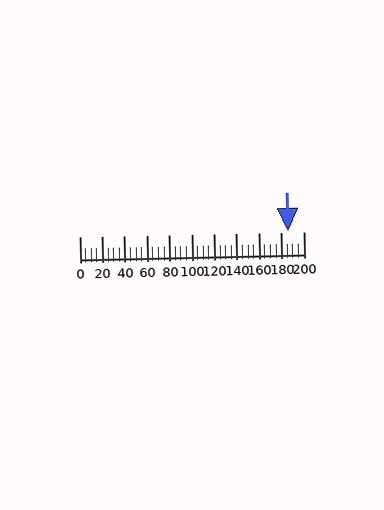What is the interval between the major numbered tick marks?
The major tick marks are spaced 20 units apart.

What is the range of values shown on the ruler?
The ruler shows values from 0 to 200.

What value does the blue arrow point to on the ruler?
The blue arrow points to approximately 186.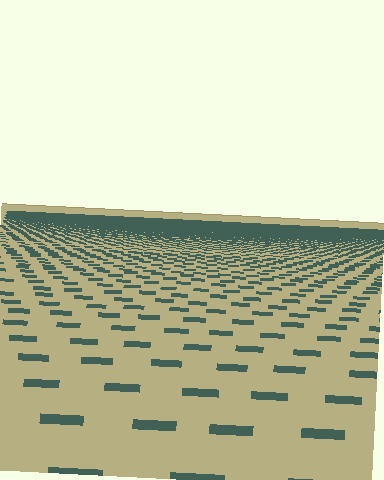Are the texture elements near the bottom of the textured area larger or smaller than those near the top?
Larger. Near the bottom, elements are closer to the viewer and appear at a bigger on-screen size.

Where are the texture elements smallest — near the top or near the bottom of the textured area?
Near the top.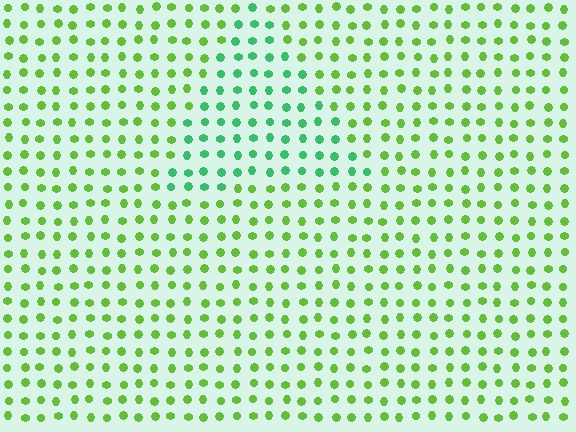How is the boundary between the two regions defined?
The boundary is defined purely by a slight shift in hue (about 42 degrees). Spacing, size, and orientation are identical on both sides.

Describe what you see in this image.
The image is filled with small lime elements in a uniform arrangement. A triangle-shaped region is visible where the elements are tinted to a slightly different hue, forming a subtle color boundary.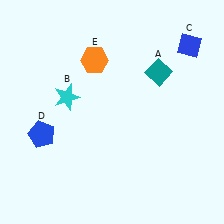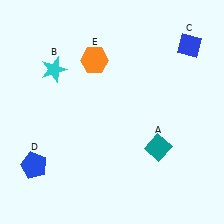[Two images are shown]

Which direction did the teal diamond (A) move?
The teal diamond (A) moved down.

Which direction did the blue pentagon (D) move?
The blue pentagon (D) moved down.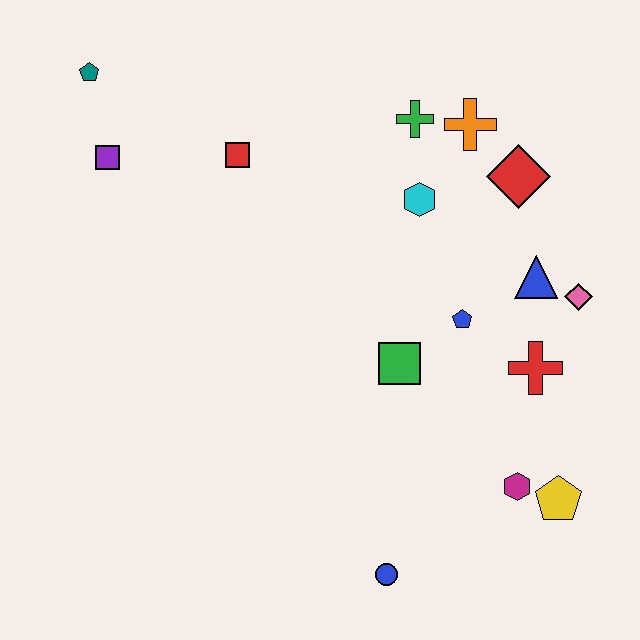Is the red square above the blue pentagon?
Yes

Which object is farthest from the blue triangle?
The teal pentagon is farthest from the blue triangle.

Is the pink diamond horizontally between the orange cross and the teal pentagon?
No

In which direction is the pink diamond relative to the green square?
The pink diamond is to the right of the green square.